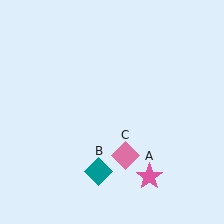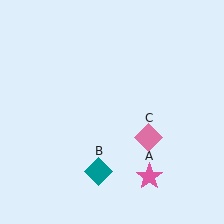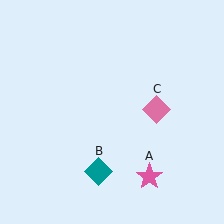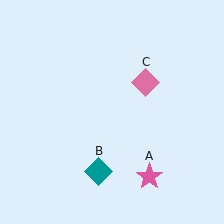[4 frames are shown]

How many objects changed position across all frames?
1 object changed position: pink diamond (object C).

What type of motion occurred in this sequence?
The pink diamond (object C) rotated counterclockwise around the center of the scene.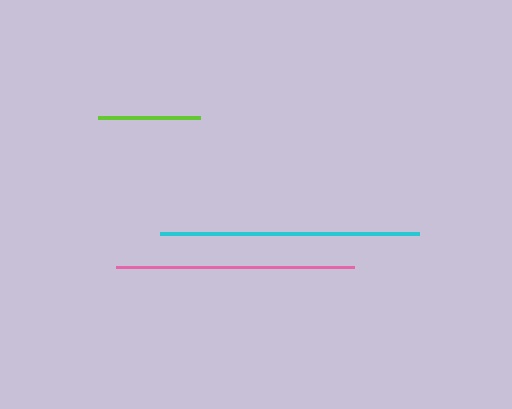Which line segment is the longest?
The cyan line is the longest at approximately 259 pixels.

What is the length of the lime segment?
The lime segment is approximately 102 pixels long.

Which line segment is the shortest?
The lime line is the shortest at approximately 102 pixels.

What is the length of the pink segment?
The pink segment is approximately 238 pixels long.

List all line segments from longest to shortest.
From longest to shortest: cyan, pink, lime.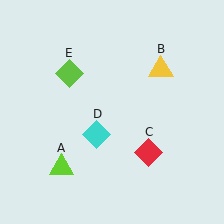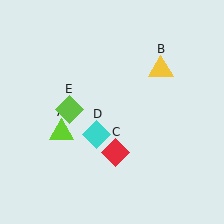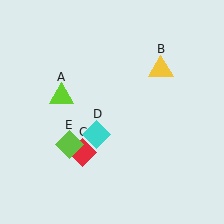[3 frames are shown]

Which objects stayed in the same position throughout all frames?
Yellow triangle (object B) and cyan diamond (object D) remained stationary.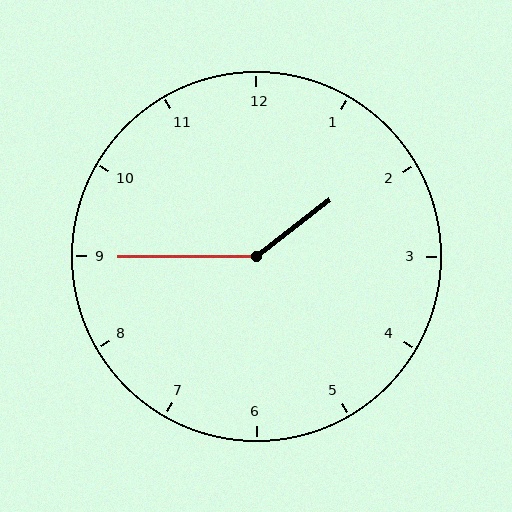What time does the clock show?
1:45.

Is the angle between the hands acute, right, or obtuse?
It is obtuse.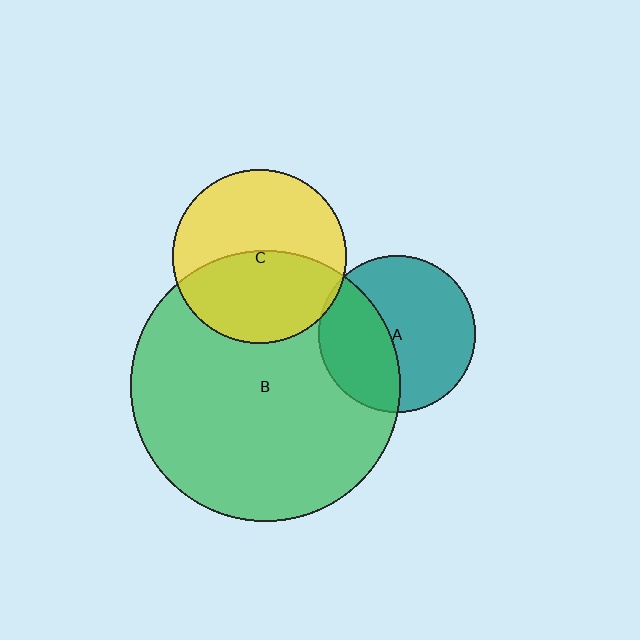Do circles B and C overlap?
Yes.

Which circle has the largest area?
Circle B (green).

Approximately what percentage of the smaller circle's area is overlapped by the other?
Approximately 45%.